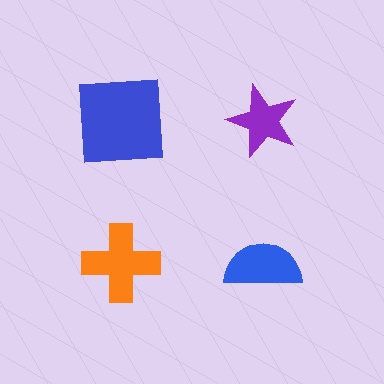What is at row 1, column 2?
A purple star.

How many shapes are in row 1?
2 shapes.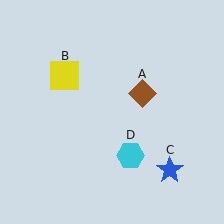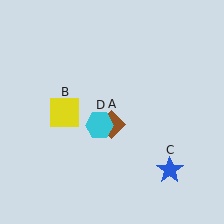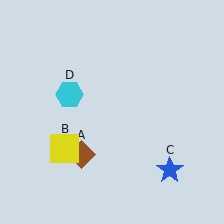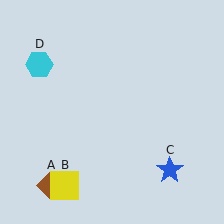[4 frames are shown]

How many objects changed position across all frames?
3 objects changed position: brown diamond (object A), yellow square (object B), cyan hexagon (object D).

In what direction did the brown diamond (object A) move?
The brown diamond (object A) moved down and to the left.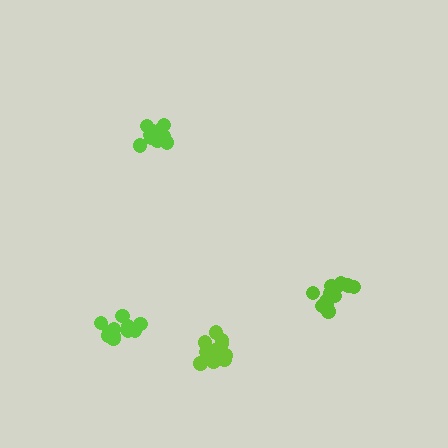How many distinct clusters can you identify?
There are 4 distinct clusters.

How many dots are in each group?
Group 1: 15 dots, Group 2: 12 dots, Group 3: 13 dots, Group 4: 14 dots (54 total).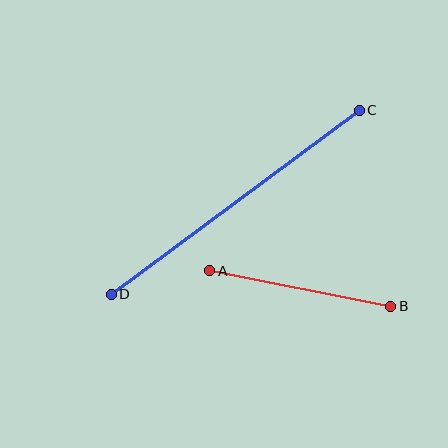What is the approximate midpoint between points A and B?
The midpoint is at approximately (300, 289) pixels.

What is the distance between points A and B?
The distance is approximately 184 pixels.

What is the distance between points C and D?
The distance is approximately 309 pixels.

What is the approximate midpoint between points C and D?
The midpoint is at approximately (235, 202) pixels.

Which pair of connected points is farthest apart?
Points C and D are farthest apart.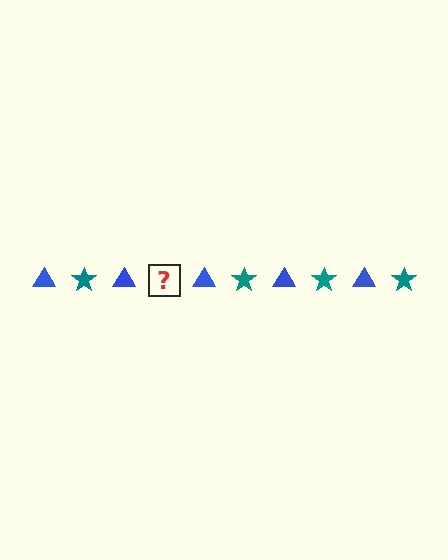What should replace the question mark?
The question mark should be replaced with a teal star.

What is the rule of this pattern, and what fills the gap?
The rule is that the pattern alternates between blue triangle and teal star. The gap should be filled with a teal star.